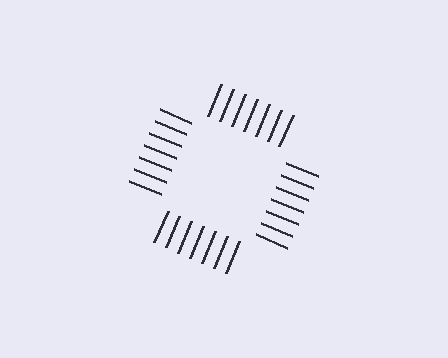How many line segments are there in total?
28 — 7 along each of the 4 edges.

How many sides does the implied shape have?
4 sides — the line-ends trace a square.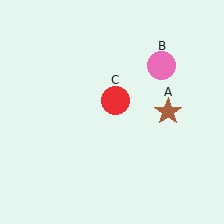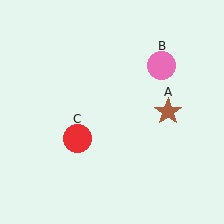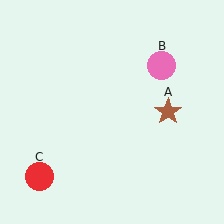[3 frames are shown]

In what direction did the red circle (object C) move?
The red circle (object C) moved down and to the left.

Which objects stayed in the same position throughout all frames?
Brown star (object A) and pink circle (object B) remained stationary.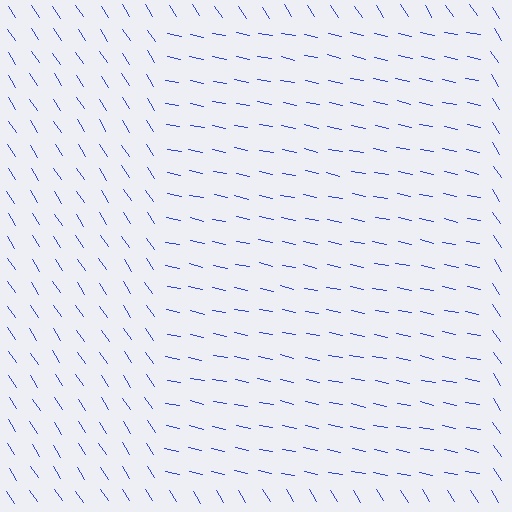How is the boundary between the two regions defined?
The boundary is defined purely by a change in line orientation (approximately 45 degrees difference). All lines are the same color and thickness.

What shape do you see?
I see a rectangle.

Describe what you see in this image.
The image is filled with small blue line segments. A rectangle region in the image has lines oriented differently from the surrounding lines, creating a visible texture boundary.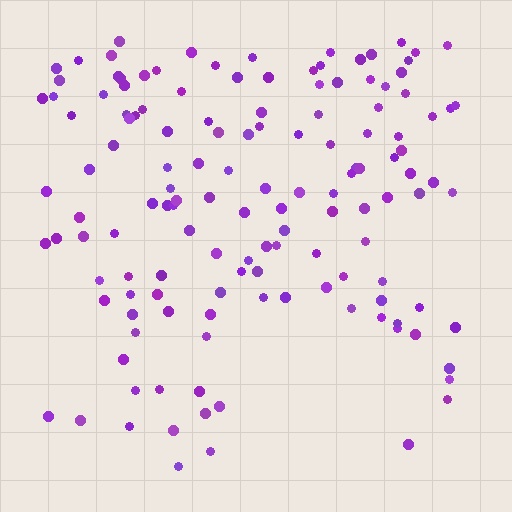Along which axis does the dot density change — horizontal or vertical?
Vertical.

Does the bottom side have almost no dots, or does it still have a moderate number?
Still a moderate number, just noticeably fewer than the top.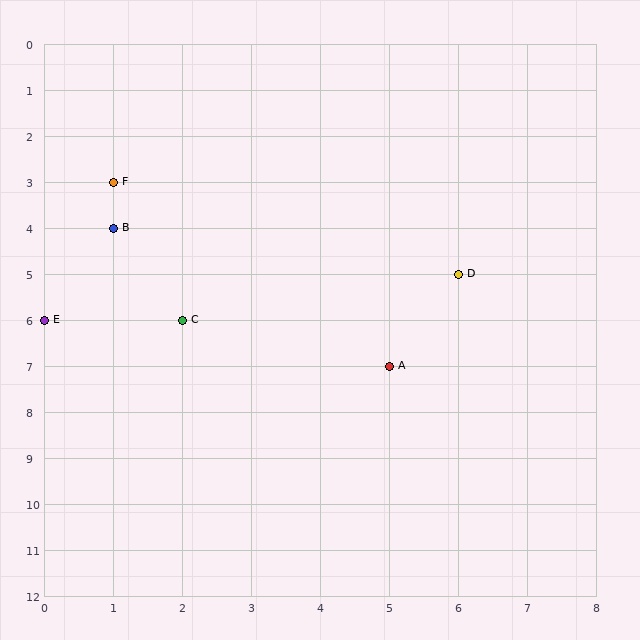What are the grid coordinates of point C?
Point C is at grid coordinates (2, 6).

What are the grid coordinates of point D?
Point D is at grid coordinates (6, 5).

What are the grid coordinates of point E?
Point E is at grid coordinates (0, 6).